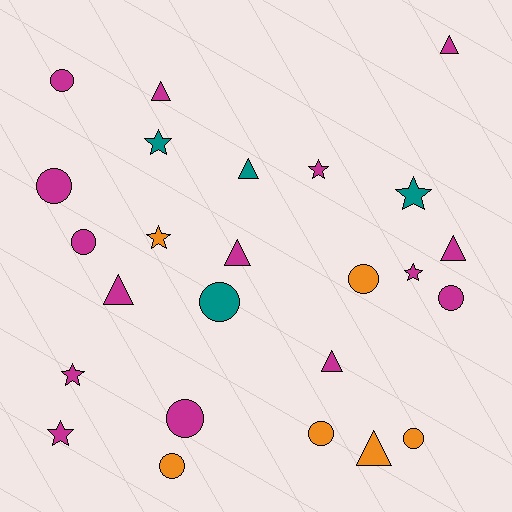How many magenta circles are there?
There are 5 magenta circles.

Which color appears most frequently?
Magenta, with 15 objects.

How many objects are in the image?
There are 25 objects.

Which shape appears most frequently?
Circle, with 10 objects.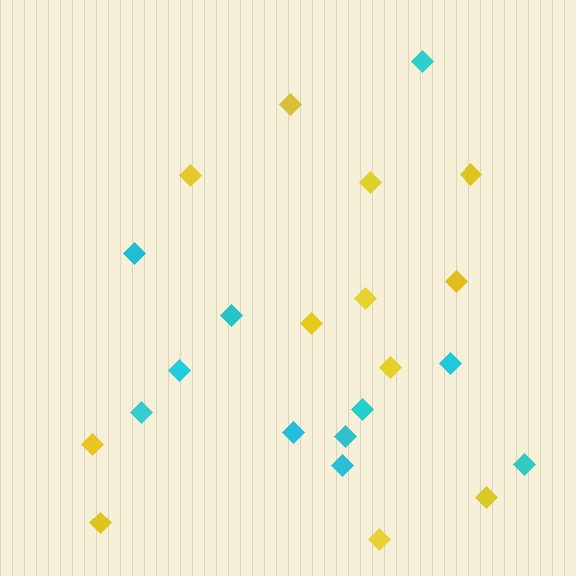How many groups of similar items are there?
There are 2 groups: one group of cyan diamonds (11) and one group of yellow diamonds (12).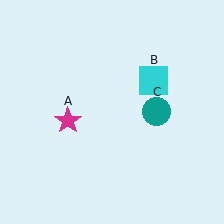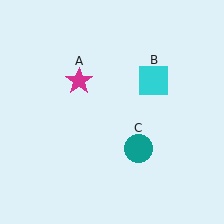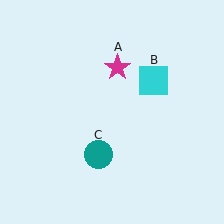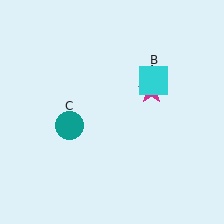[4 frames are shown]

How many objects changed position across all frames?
2 objects changed position: magenta star (object A), teal circle (object C).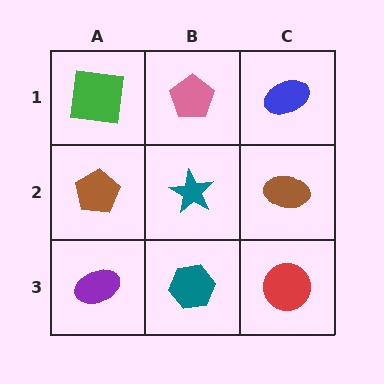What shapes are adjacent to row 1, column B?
A teal star (row 2, column B), a green square (row 1, column A), a blue ellipse (row 1, column C).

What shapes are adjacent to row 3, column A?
A brown pentagon (row 2, column A), a teal hexagon (row 3, column B).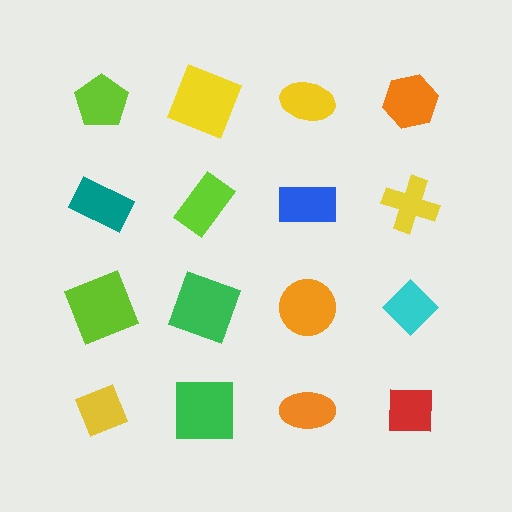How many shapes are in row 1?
4 shapes.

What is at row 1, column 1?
A lime pentagon.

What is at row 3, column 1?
A lime square.